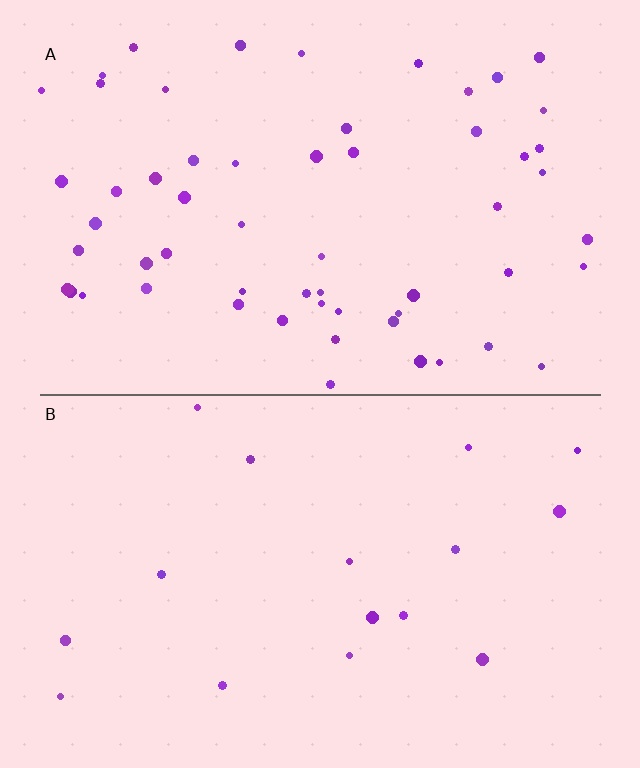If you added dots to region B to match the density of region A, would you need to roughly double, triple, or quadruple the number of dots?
Approximately triple.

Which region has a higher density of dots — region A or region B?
A (the top).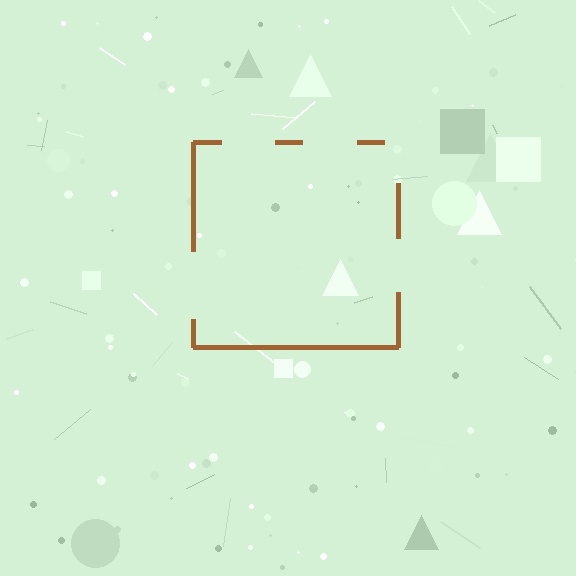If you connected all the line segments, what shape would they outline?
They would outline a square.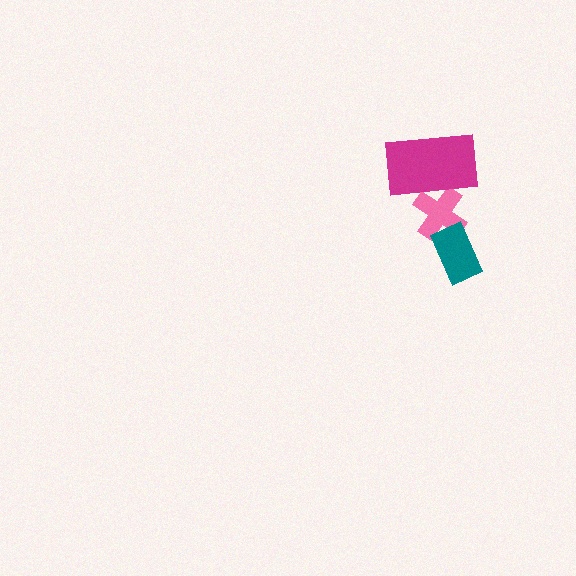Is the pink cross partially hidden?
Yes, it is partially covered by another shape.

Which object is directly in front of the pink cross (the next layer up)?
The teal rectangle is directly in front of the pink cross.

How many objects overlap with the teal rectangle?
1 object overlaps with the teal rectangle.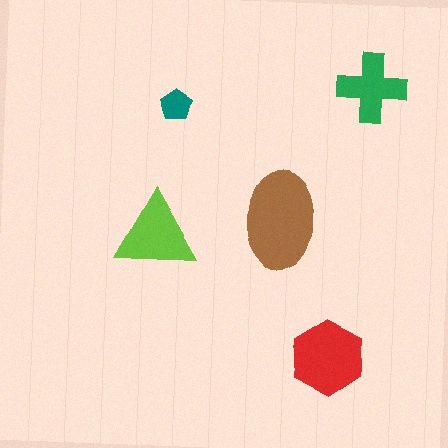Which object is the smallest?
The teal pentagon.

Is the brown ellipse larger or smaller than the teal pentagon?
Larger.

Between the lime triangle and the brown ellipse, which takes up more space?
The brown ellipse.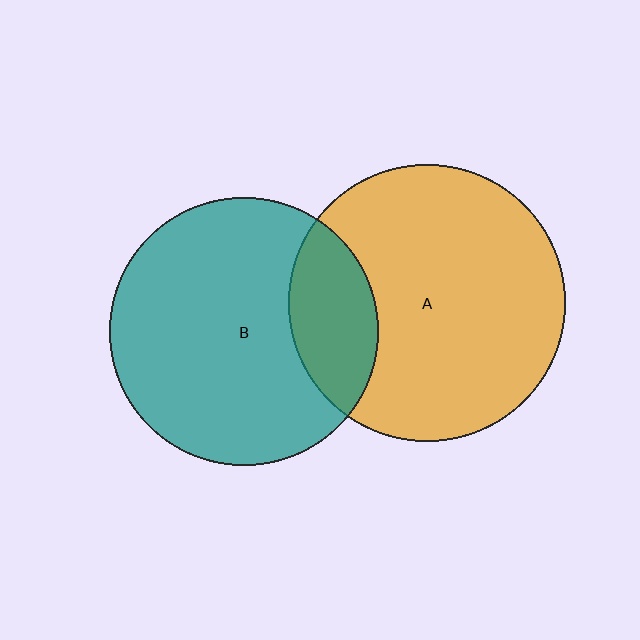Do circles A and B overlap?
Yes.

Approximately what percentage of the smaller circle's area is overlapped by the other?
Approximately 20%.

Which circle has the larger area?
Circle A (orange).